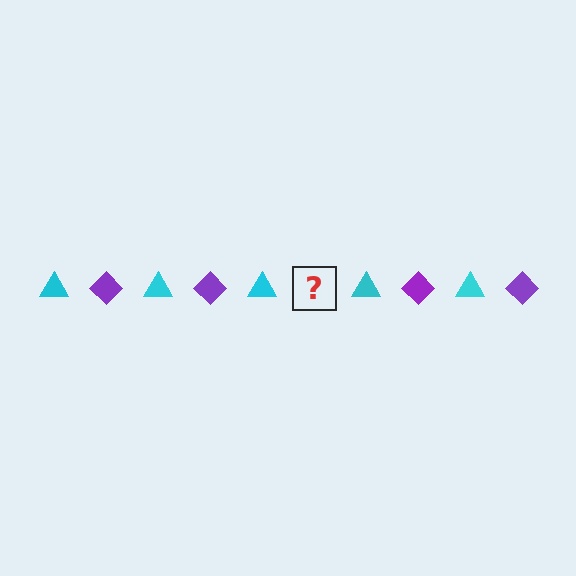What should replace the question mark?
The question mark should be replaced with a purple diamond.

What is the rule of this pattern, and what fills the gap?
The rule is that the pattern alternates between cyan triangle and purple diamond. The gap should be filled with a purple diamond.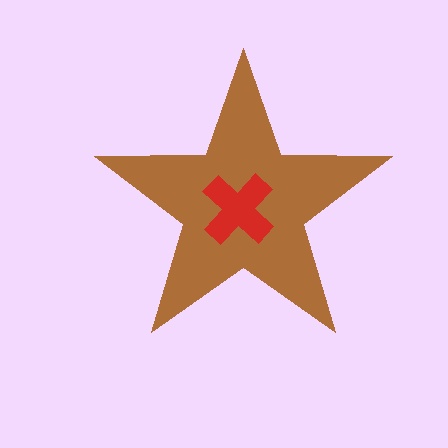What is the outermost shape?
The brown star.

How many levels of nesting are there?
2.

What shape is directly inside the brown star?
The red cross.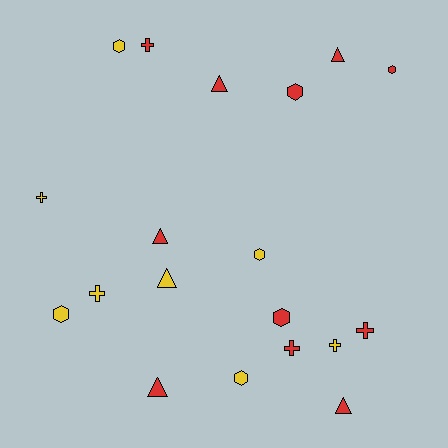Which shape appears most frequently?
Hexagon, with 7 objects.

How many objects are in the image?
There are 19 objects.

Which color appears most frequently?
Red, with 11 objects.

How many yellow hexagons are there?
There are 4 yellow hexagons.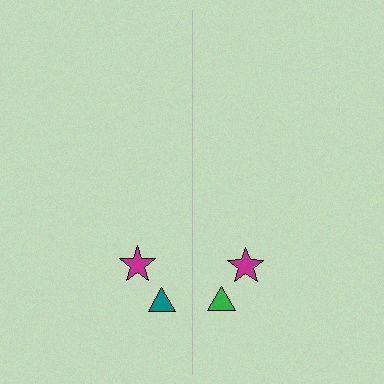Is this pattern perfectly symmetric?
No, the pattern is not perfectly symmetric. The green triangle on the right side breaks the symmetry — its mirror counterpart is teal.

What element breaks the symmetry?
The green triangle on the right side breaks the symmetry — its mirror counterpart is teal.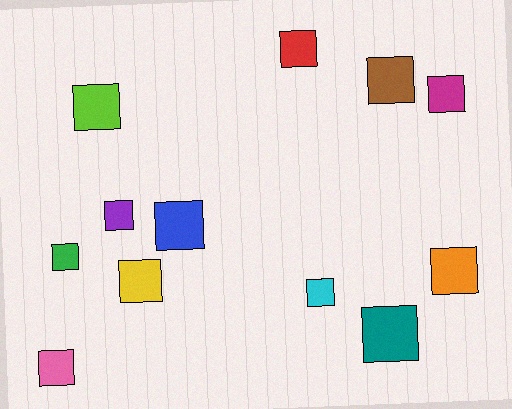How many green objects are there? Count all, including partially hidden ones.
There is 1 green object.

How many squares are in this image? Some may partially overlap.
There are 12 squares.